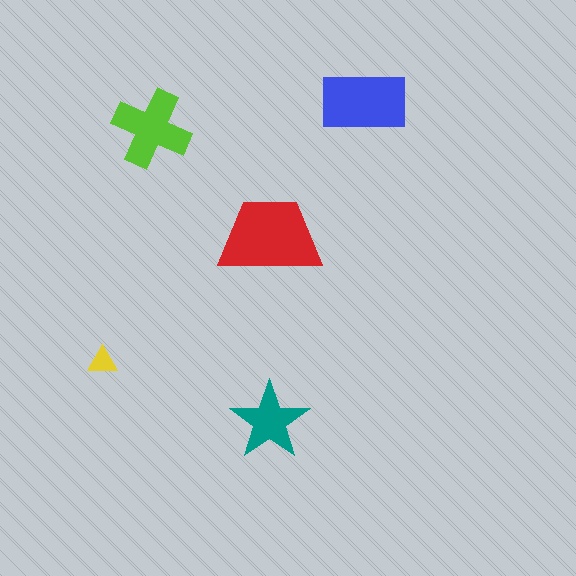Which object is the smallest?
The yellow triangle.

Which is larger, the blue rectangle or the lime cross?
The blue rectangle.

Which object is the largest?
The red trapezoid.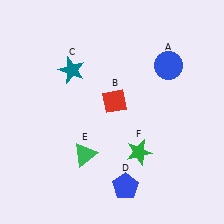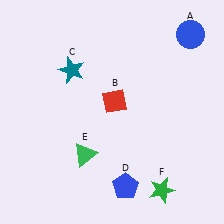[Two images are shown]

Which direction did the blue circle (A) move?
The blue circle (A) moved up.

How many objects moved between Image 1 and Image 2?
2 objects moved between the two images.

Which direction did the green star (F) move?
The green star (F) moved down.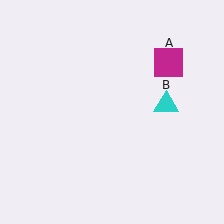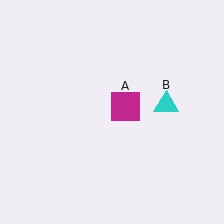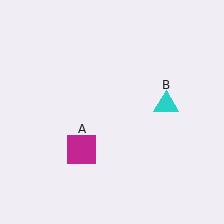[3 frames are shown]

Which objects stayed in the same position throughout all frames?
Cyan triangle (object B) remained stationary.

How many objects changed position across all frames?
1 object changed position: magenta square (object A).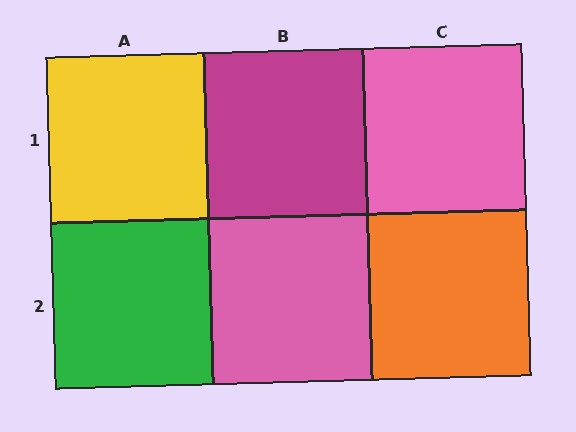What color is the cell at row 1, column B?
Magenta.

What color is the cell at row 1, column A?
Yellow.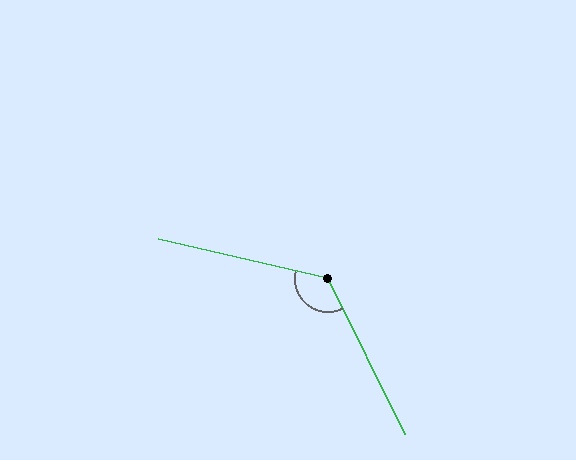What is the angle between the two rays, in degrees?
Approximately 129 degrees.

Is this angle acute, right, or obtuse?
It is obtuse.